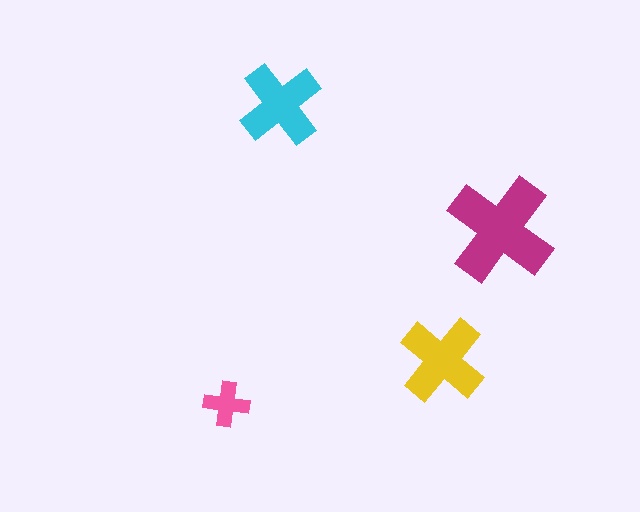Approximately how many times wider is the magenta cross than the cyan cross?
About 1.5 times wider.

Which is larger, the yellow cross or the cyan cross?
The yellow one.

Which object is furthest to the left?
The pink cross is leftmost.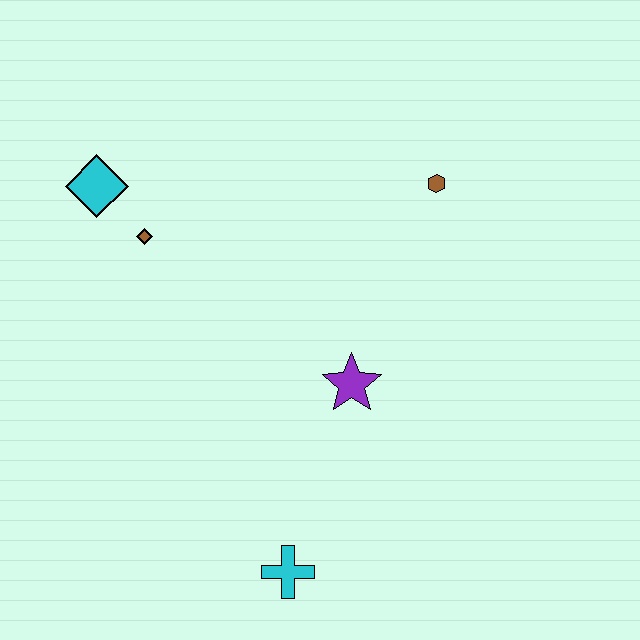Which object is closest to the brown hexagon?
The purple star is closest to the brown hexagon.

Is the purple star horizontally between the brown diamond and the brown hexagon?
Yes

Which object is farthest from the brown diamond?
The cyan cross is farthest from the brown diamond.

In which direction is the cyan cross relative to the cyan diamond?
The cyan cross is below the cyan diamond.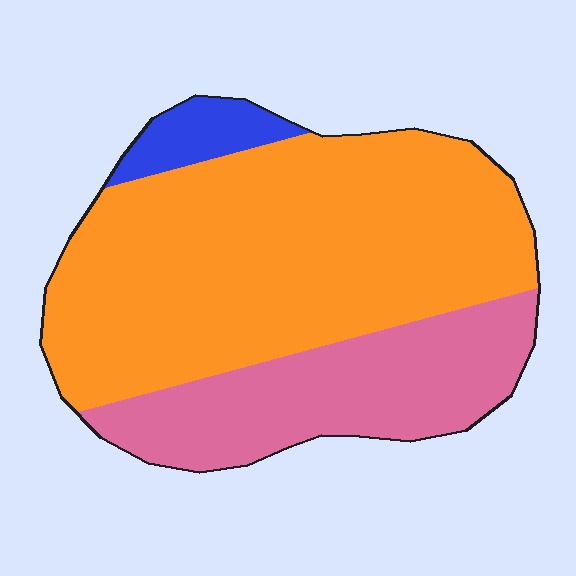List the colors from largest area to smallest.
From largest to smallest: orange, pink, blue.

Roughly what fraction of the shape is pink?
Pink takes up about one quarter (1/4) of the shape.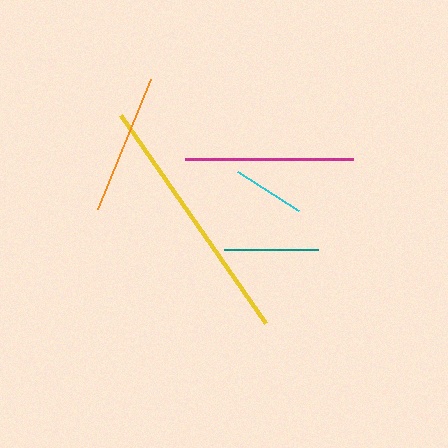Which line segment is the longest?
The yellow line is the longest at approximately 254 pixels.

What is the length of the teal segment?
The teal segment is approximately 94 pixels long.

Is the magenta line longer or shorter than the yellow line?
The yellow line is longer than the magenta line.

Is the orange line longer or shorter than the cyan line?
The orange line is longer than the cyan line.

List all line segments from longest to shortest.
From longest to shortest: yellow, magenta, orange, teal, cyan.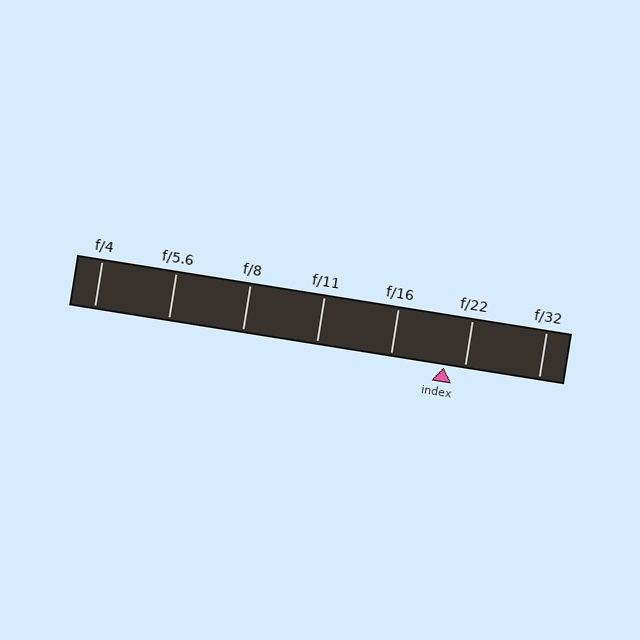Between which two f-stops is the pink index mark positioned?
The index mark is between f/16 and f/22.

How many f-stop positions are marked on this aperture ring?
There are 7 f-stop positions marked.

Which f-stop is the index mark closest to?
The index mark is closest to f/22.